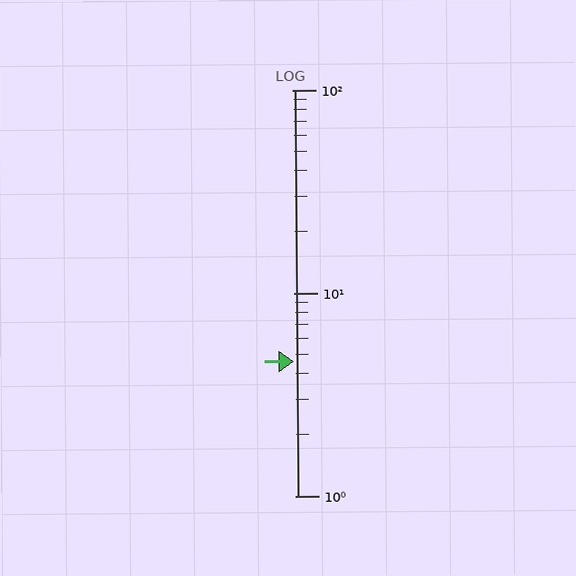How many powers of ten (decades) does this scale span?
The scale spans 2 decades, from 1 to 100.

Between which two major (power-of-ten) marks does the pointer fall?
The pointer is between 1 and 10.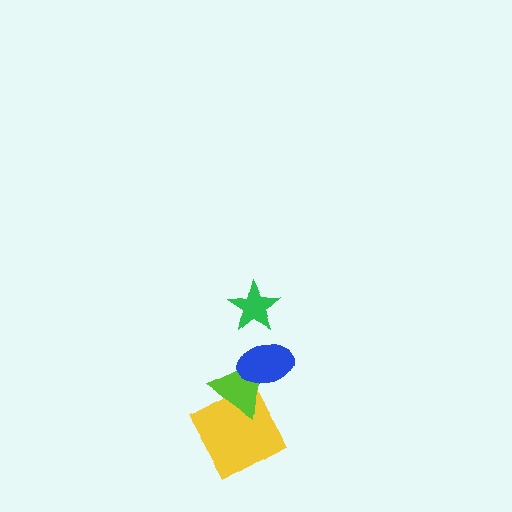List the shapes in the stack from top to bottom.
From top to bottom: the green star, the blue ellipse, the lime triangle, the yellow square.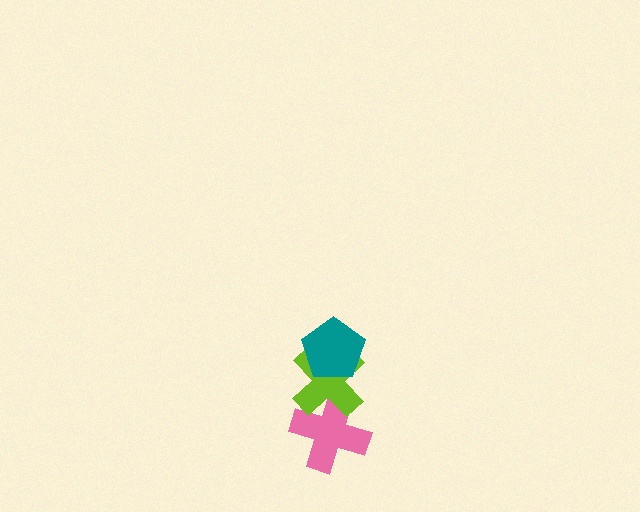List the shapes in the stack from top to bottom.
From top to bottom: the teal pentagon, the lime cross, the pink cross.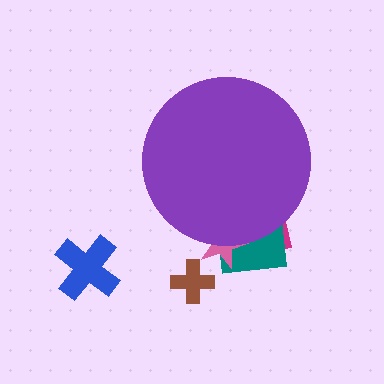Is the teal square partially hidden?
Yes, the teal square is partially hidden behind the purple circle.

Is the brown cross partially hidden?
No, the brown cross is fully visible.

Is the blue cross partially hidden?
No, the blue cross is fully visible.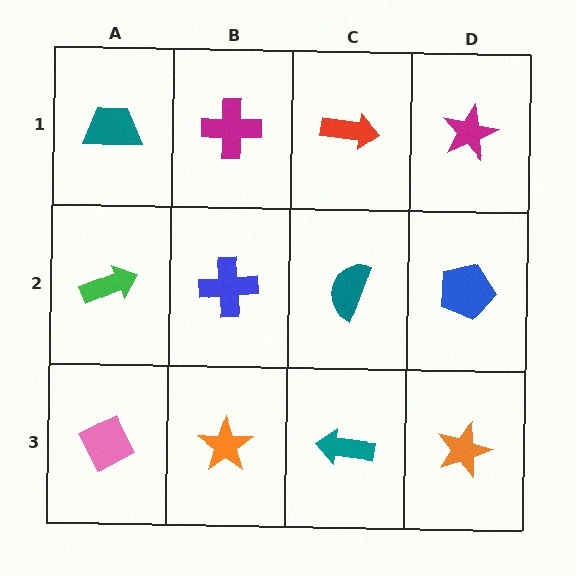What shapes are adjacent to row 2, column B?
A magenta cross (row 1, column B), an orange star (row 3, column B), a green arrow (row 2, column A), a teal semicircle (row 2, column C).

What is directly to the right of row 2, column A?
A blue cross.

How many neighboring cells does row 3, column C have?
3.